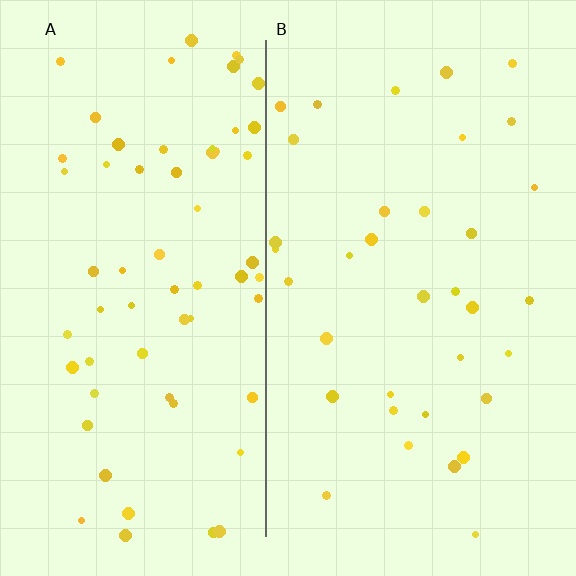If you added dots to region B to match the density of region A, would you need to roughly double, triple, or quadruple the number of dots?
Approximately double.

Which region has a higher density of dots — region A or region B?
A (the left).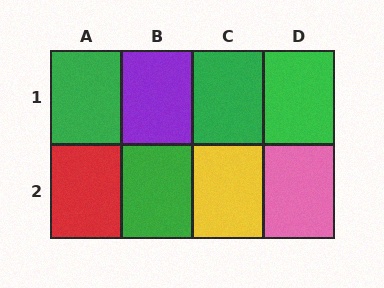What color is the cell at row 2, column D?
Pink.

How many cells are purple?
1 cell is purple.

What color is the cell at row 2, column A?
Red.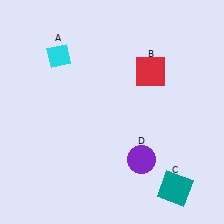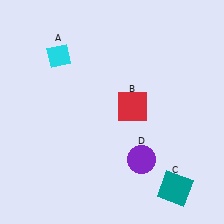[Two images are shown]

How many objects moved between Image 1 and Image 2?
1 object moved between the two images.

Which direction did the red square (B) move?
The red square (B) moved down.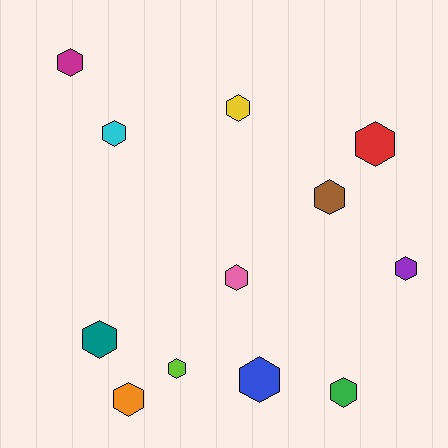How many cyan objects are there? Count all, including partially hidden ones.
There is 1 cyan object.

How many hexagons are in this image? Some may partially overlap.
There are 12 hexagons.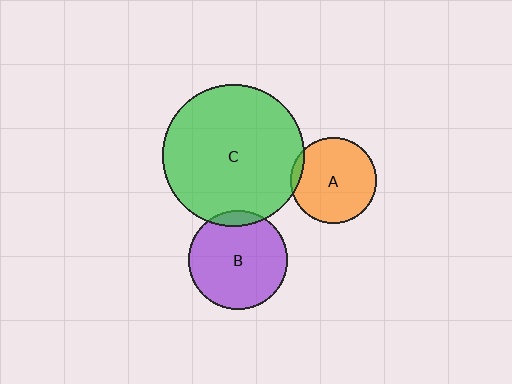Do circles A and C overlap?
Yes.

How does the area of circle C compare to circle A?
Approximately 2.7 times.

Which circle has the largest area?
Circle C (green).